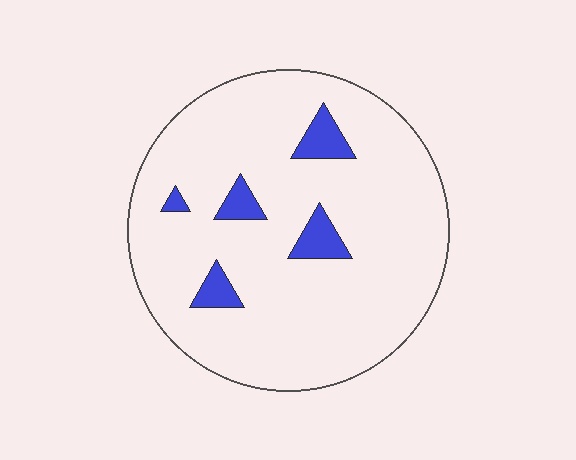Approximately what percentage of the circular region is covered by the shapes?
Approximately 10%.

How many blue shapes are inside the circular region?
5.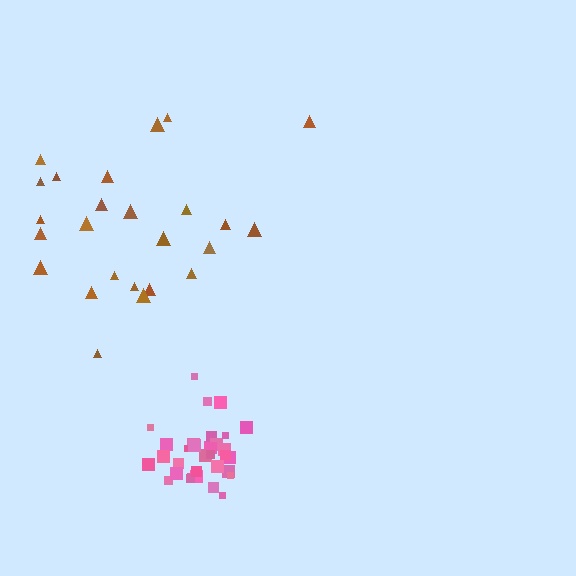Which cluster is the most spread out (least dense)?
Brown.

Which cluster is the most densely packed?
Pink.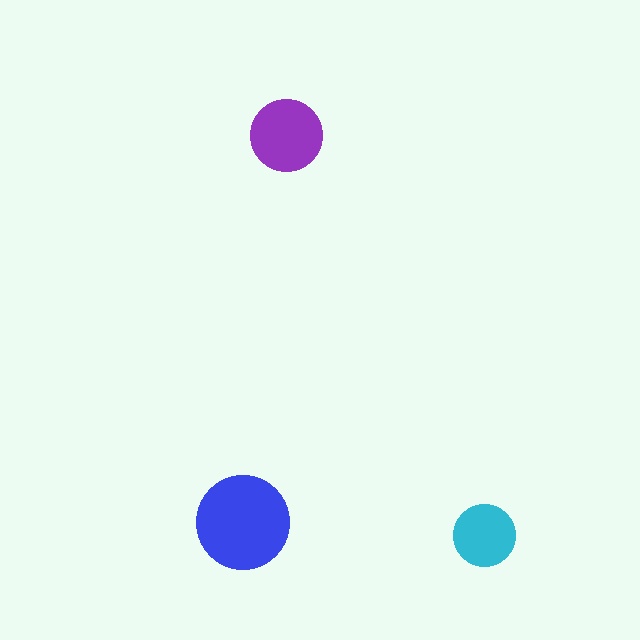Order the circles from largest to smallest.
the blue one, the purple one, the cyan one.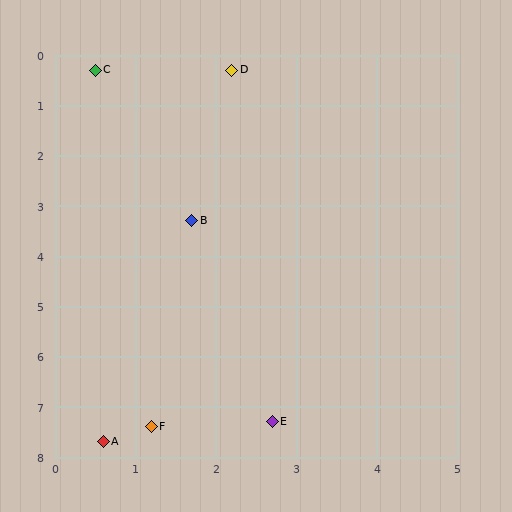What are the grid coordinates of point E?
Point E is at approximately (2.7, 7.3).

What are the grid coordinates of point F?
Point F is at approximately (1.2, 7.4).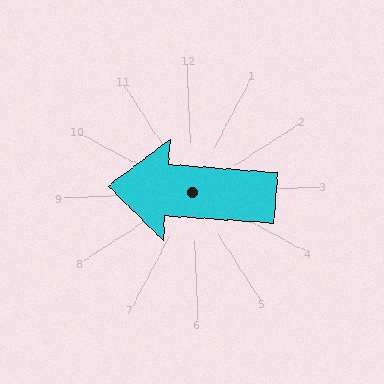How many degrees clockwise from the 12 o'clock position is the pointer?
Approximately 277 degrees.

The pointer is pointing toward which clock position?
Roughly 9 o'clock.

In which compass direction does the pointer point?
West.